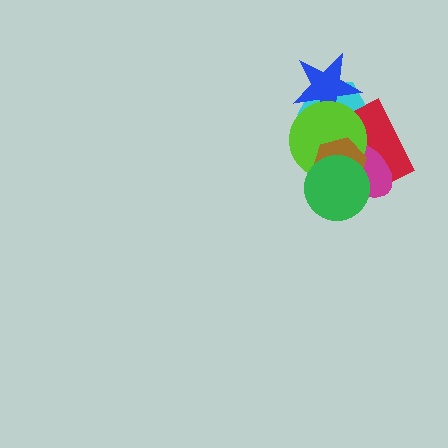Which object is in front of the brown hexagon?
The green circle is in front of the brown hexagon.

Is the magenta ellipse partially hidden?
Yes, it is partially covered by another shape.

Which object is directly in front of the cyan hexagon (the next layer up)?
The red square is directly in front of the cyan hexagon.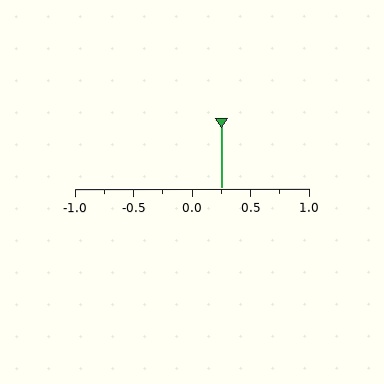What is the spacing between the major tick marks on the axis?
The major ticks are spaced 0.5 apart.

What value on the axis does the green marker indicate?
The marker indicates approximately 0.25.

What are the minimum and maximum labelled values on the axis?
The axis runs from -1.0 to 1.0.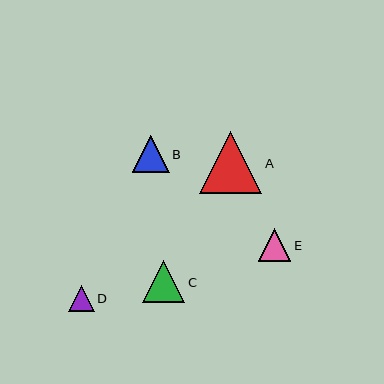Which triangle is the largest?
Triangle A is the largest with a size of approximately 63 pixels.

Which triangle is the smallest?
Triangle D is the smallest with a size of approximately 26 pixels.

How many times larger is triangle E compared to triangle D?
Triangle E is approximately 1.2 times the size of triangle D.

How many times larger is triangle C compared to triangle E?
Triangle C is approximately 1.3 times the size of triangle E.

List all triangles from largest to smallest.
From largest to smallest: A, C, B, E, D.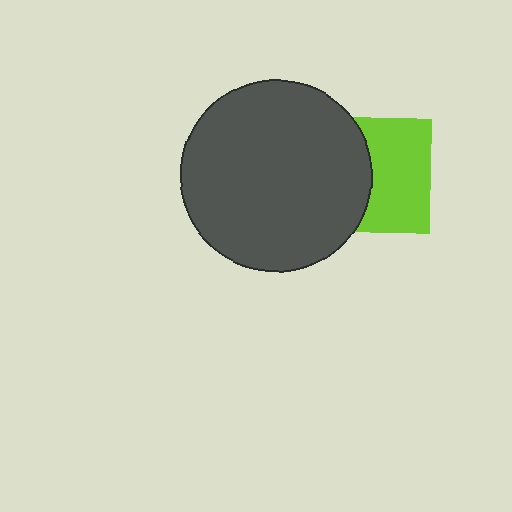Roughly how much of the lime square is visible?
About half of it is visible (roughly 56%).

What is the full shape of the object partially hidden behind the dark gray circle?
The partially hidden object is a lime square.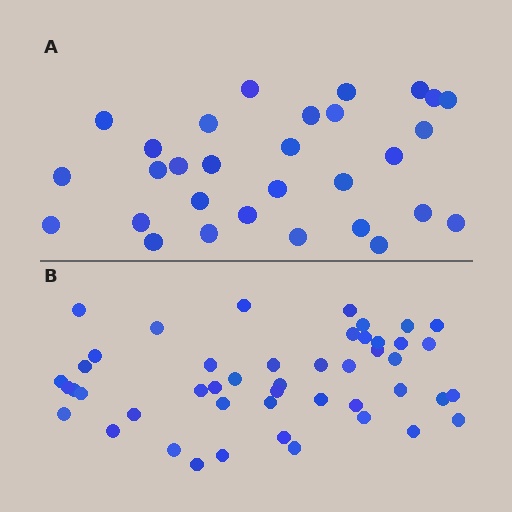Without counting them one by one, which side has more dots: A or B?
Region B (the bottom region) has more dots.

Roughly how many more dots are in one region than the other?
Region B has approximately 15 more dots than region A.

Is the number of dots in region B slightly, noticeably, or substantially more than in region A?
Region B has substantially more. The ratio is roughly 1.6 to 1.